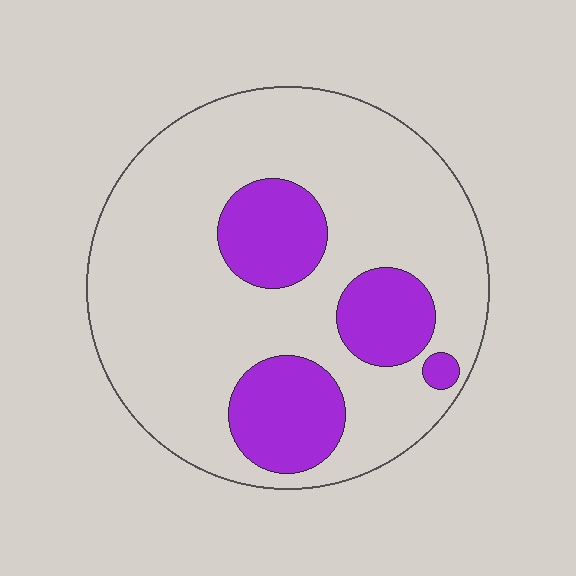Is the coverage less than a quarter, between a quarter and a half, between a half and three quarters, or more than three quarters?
Less than a quarter.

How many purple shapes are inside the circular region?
4.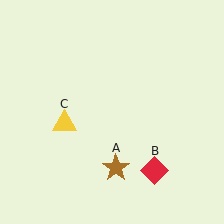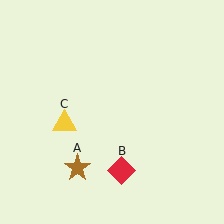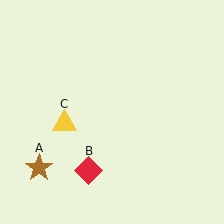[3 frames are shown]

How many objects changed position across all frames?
2 objects changed position: brown star (object A), red diamond (object B).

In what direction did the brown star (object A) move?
The brown star (object A) moved left.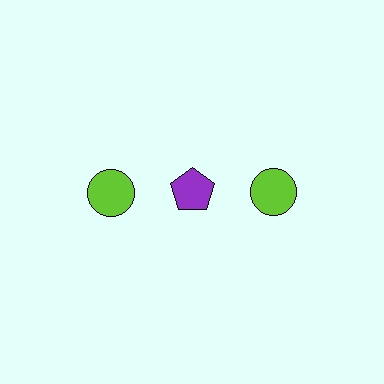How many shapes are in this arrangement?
There are 3 shapes arranged in a grid pattern.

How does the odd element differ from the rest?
It differs in both color (purple instead of lime) and shape (pentagon instead of circle).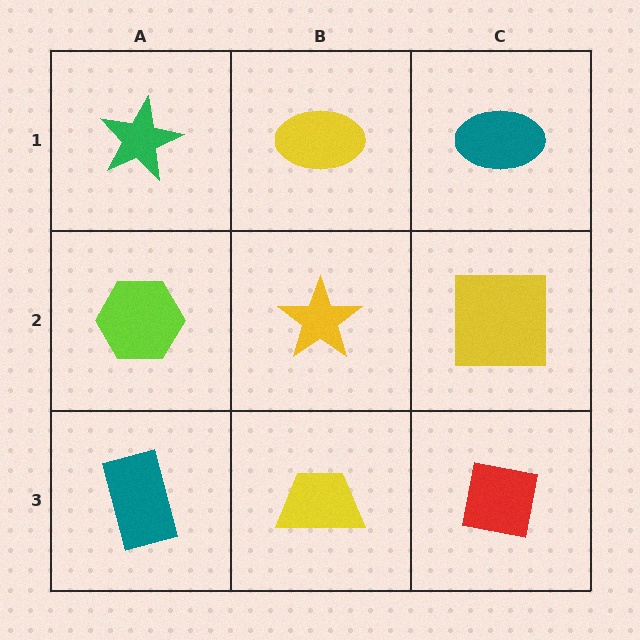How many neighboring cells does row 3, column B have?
3.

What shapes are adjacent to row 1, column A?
A lime hexagon (row 2, column A), a yellow ellipse (row 1, column B).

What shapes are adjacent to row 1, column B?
A yellow star (row 2, column B), a green star (row 1, column A), a teal ellipse (row 1, column C).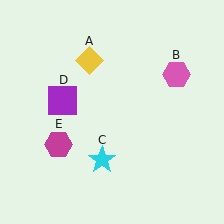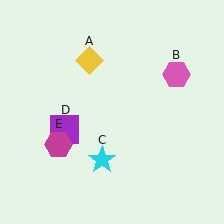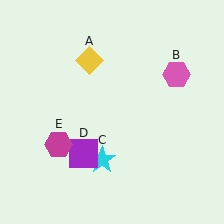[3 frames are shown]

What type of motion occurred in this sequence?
The purple square (object D) rotated counterclockwise around the center of the scene.